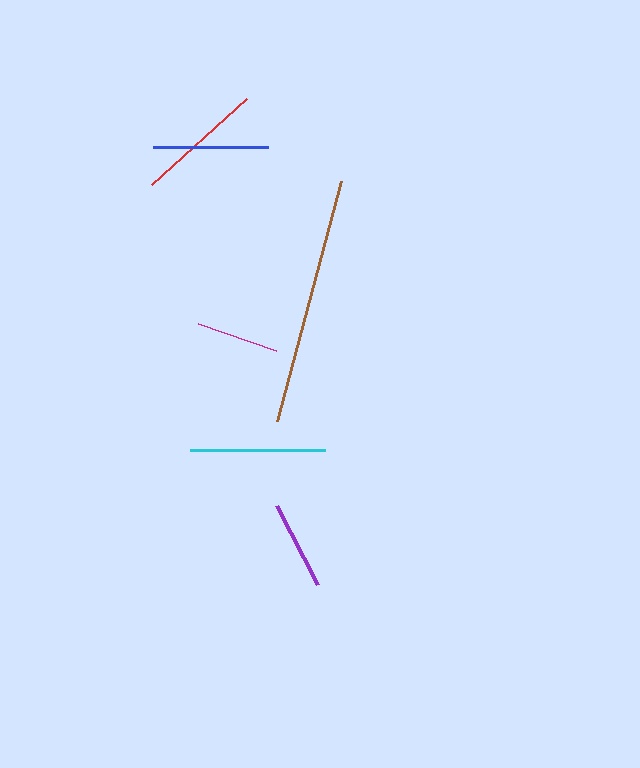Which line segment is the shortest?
The magenta line is the shortest at approximately 83 pixels.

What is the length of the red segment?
The red segment is approximately 128 pixels long.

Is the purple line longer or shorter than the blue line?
The blue line is longer than the purple line.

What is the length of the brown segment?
The brown segment is approximately 249 pixels long.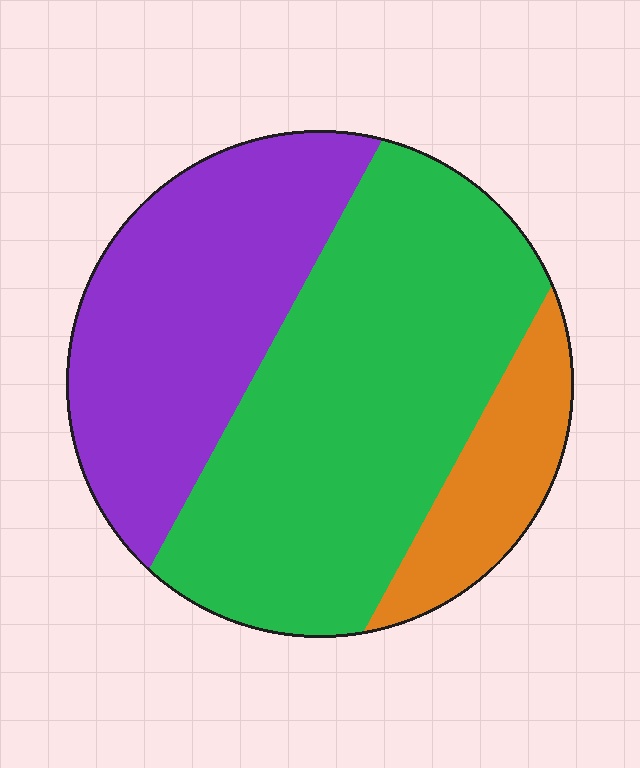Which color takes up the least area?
Orange, at roughly 15%.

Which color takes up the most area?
Green, at roughly 50%.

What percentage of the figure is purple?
Purple takes up about one third (1/3) of the figure.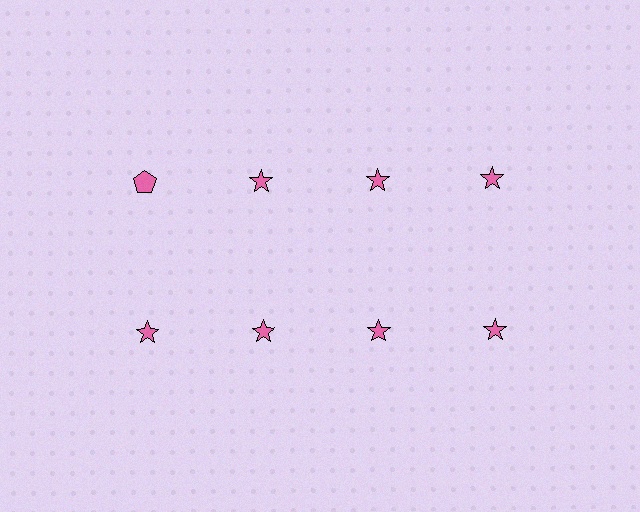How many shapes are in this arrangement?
There are 8 shapes arranged in a grid pattern.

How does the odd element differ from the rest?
It has a different shape: pentagon instead of star.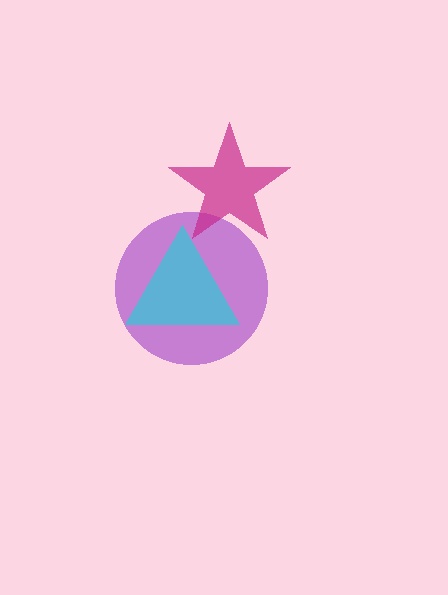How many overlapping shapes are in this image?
There are 3 overlapping shapes in the image.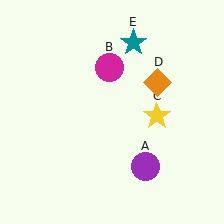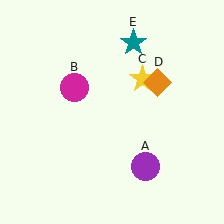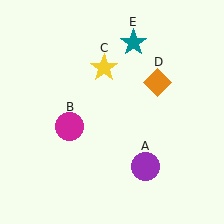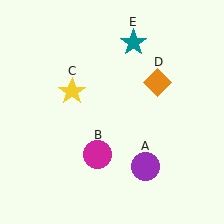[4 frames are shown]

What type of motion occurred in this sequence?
The magenta circle (object B), yellow star (object C) rotated counterclockwise around the center of the scene.